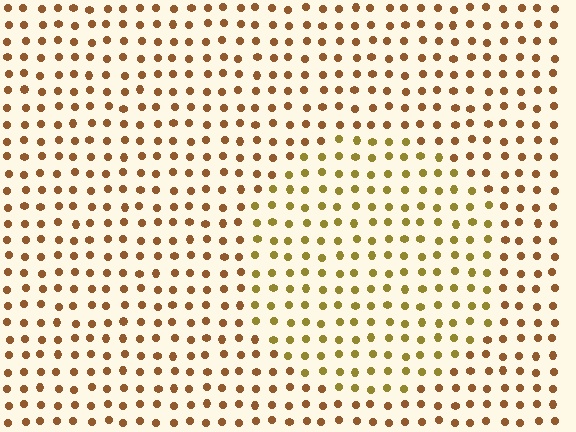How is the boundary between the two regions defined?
The boundary is defined purely by a slight shift in hue (about 28 degrees). Spacing, size, and orientation are identical on both sides.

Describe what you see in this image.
The image is filled with small brown elements in a uniform arrangement. A circle-shaped region is visible where the elements are tinted to a slightly different hue, forming a subtle color boundary.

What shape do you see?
I see a circle.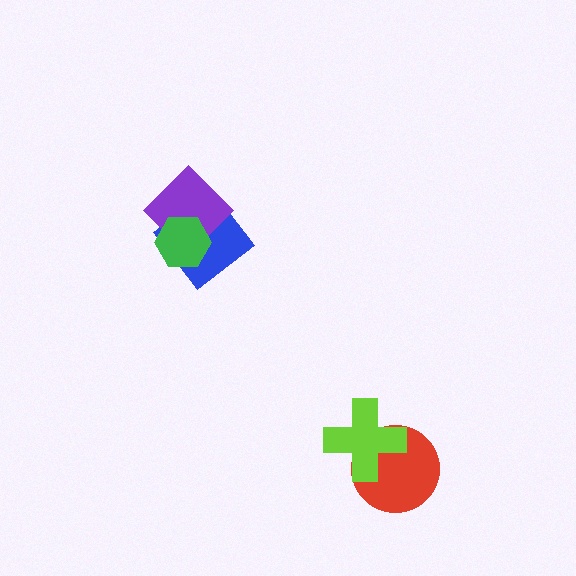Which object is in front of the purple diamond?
The green hexagon is in front of the purple diamond.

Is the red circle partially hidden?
Yes, it is partially covered by another shape.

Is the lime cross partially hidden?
No, no other shape covers it.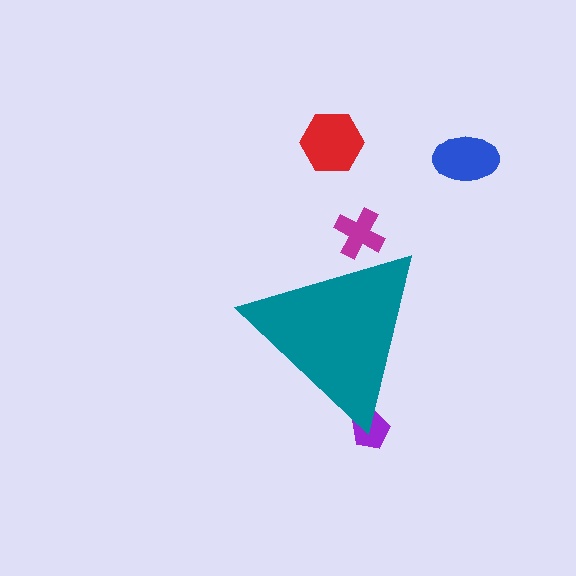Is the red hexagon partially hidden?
No, the red hexagon is fully visible.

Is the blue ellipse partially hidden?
No, the blue ellipse is fully visible.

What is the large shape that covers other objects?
A teal triangle.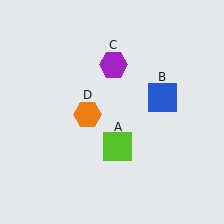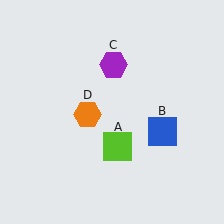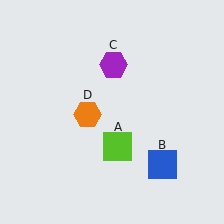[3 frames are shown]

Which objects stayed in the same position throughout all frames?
Lime square (object A) and purple hexagon (object C) and orange hexagon (object D) remained stationary.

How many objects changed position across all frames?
1 object changed position: blue square (object B).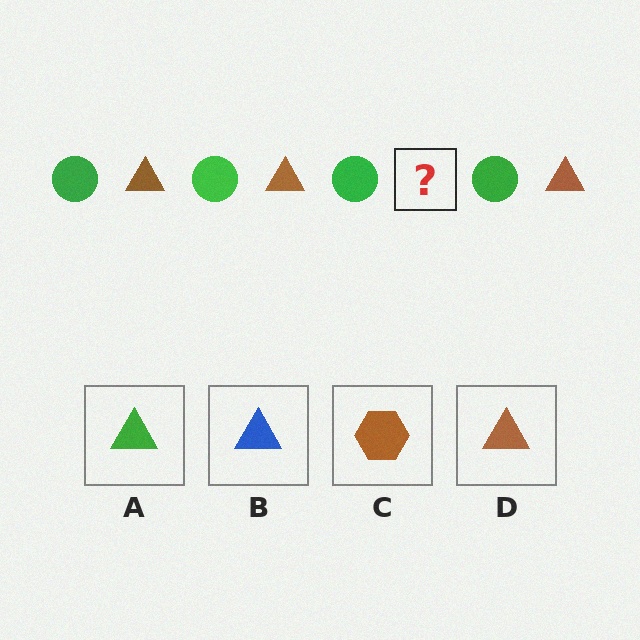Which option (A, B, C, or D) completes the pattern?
D.